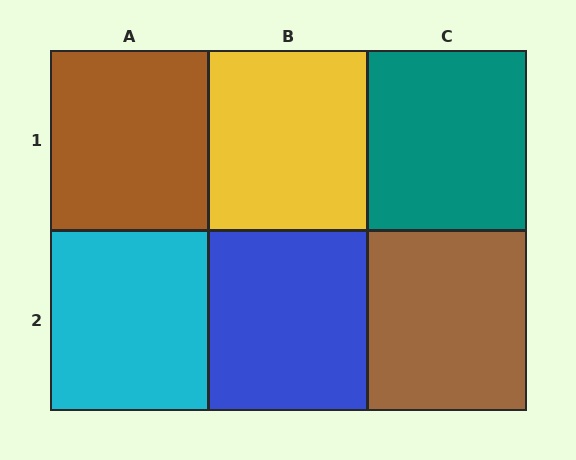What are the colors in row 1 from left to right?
Brown, yellow, teal.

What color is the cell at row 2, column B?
Blue.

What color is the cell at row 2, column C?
Brown.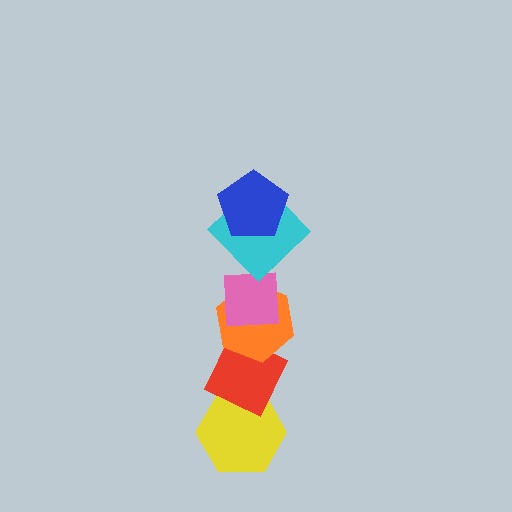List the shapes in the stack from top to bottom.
From top to bottom: the blue pentagon, the cyan diamond, the pink square, the orange hexagon, the red diamond, the yellow hexagon.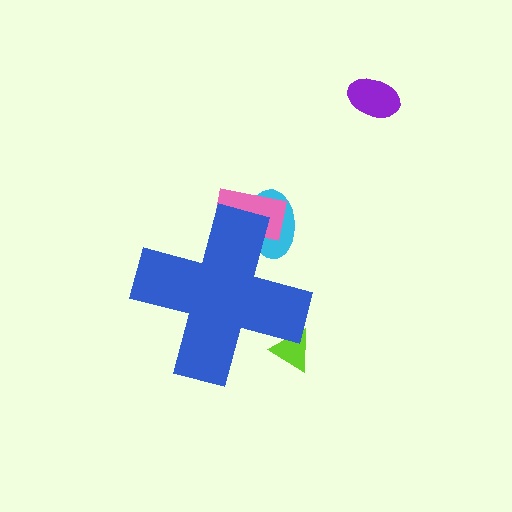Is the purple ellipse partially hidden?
No, the purple ellipse is fully visible.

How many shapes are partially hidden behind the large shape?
3 shapes are partially hidden.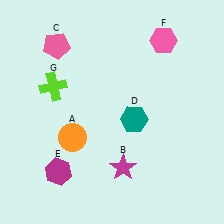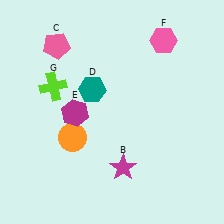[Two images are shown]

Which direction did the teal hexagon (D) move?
The teal hexagon (D) moved left.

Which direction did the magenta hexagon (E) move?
The magenta hexagon (E) moved up.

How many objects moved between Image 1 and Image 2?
2 objects moved between the two images.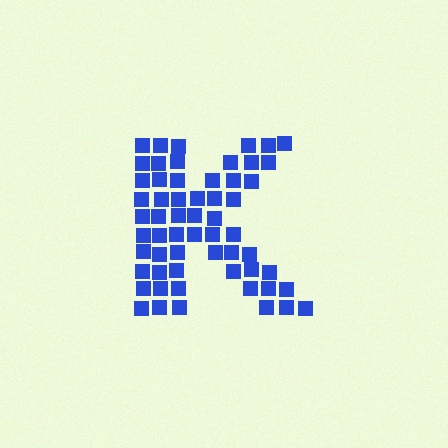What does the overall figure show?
The overall figure shows the letter K.